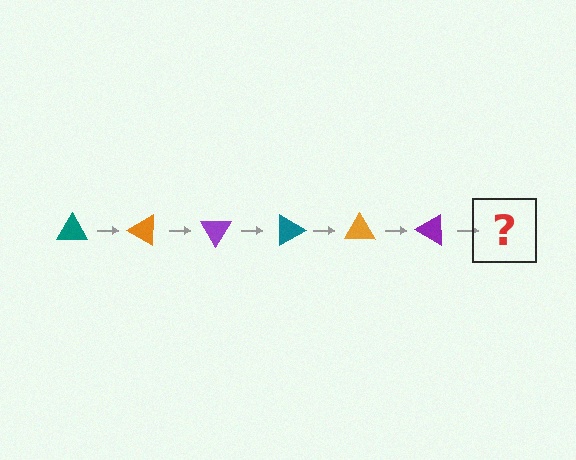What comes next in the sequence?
The next element should be a teal triangle, rotated 180 degrees from the start.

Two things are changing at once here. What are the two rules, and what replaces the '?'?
The two rules are that it rotates 30 degrees each step and the color cycles through teal, orange, and purple. The '?' should be a teal triangle, rotated 180 degrees from the start.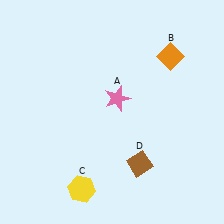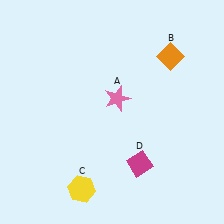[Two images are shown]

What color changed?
The diamond (D) changed from brown in Image 1 to magenta in Image 2.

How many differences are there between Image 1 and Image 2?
There is 1 difference between the two images.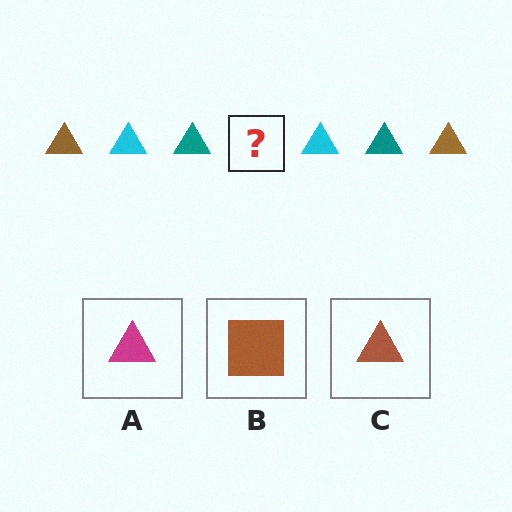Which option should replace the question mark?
Option C.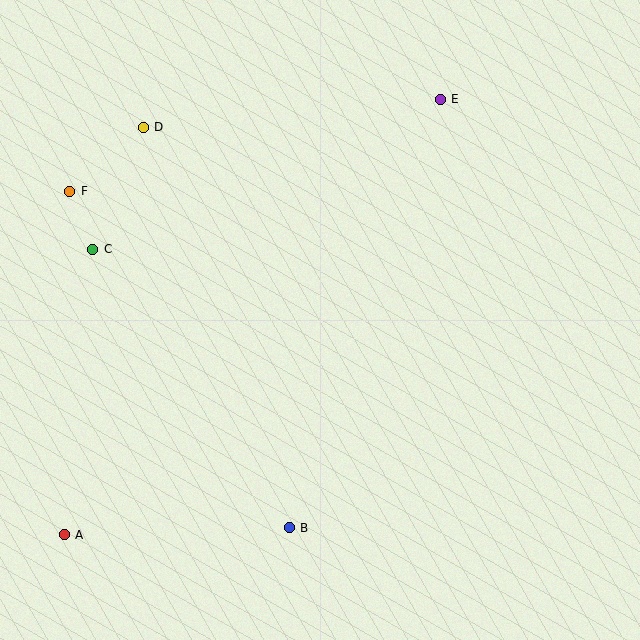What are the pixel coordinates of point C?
Point C is at (93, 249).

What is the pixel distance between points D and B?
The distance between D and B is 427 pixels.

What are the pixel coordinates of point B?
Point B is at (289, 528).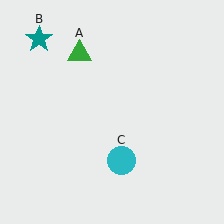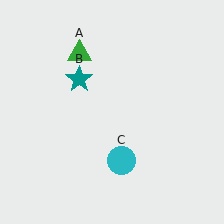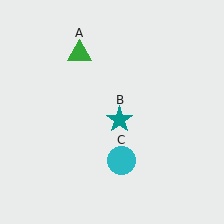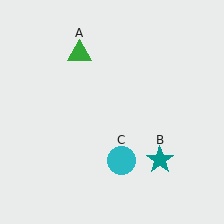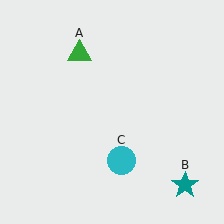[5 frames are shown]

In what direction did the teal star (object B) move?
The teal star (object B) moved down and to the right.